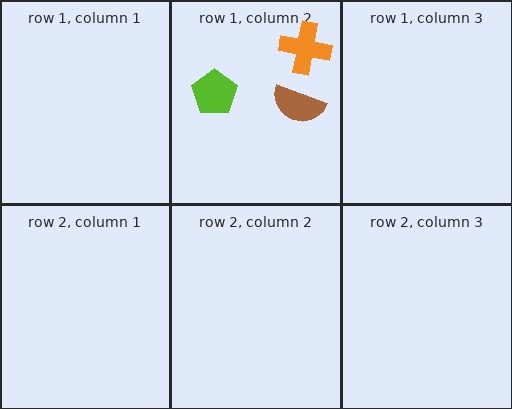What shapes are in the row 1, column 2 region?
The orange cross, the brown semicircle, the lime pentagon.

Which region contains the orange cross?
The row 1, column 2 region.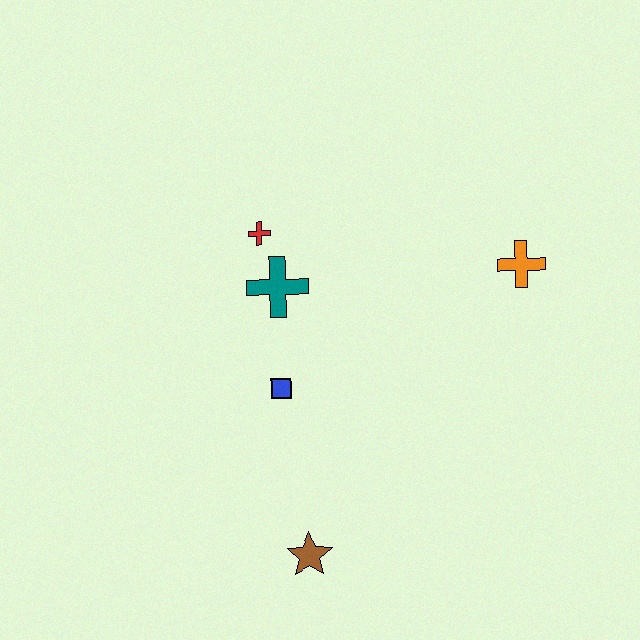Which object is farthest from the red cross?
The brown star is farthest from the red cross.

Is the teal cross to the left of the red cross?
No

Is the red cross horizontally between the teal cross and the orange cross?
No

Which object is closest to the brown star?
The blue square is closest to the brown star.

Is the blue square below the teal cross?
Yes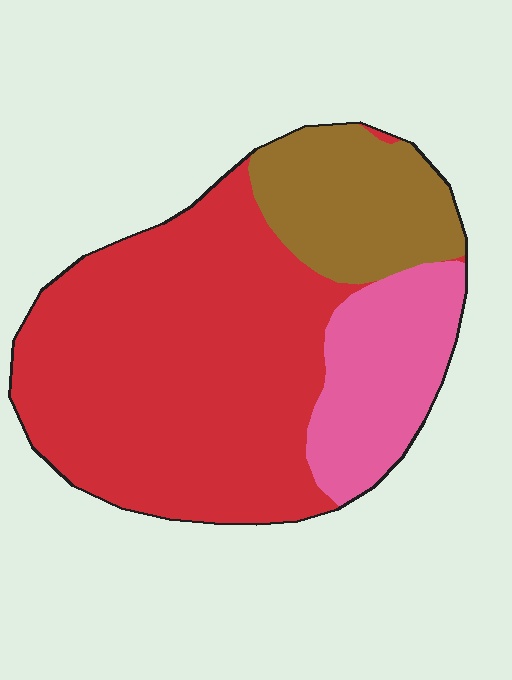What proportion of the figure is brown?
Brown covers about 20% of the figure.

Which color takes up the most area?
Red, at roughly 60%.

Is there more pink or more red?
Red.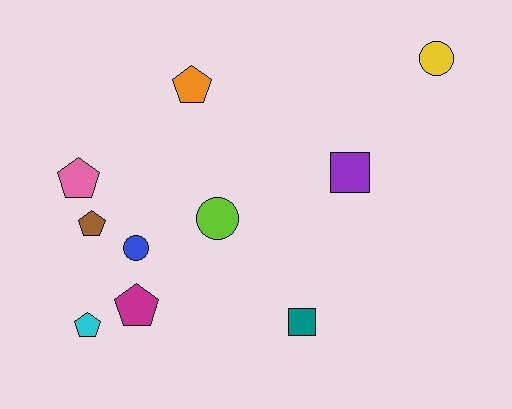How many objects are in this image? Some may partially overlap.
There are 10 objects.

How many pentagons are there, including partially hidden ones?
There are 5 pentagons.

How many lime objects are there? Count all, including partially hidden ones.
There is 1 lime object.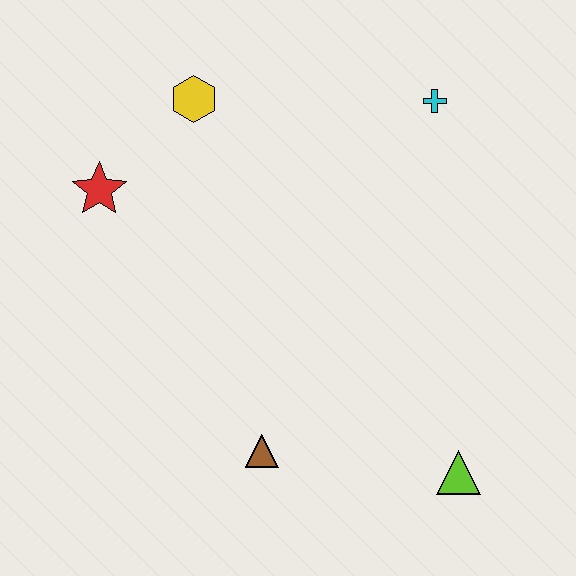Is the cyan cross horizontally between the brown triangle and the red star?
No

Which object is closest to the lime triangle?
The brown triangle is closest to the lime triangle.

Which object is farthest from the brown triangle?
The cyan cross is farthest from the brown triangle.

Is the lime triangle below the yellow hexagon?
Yes